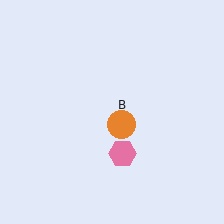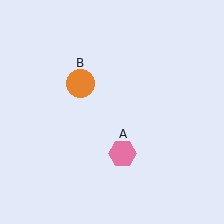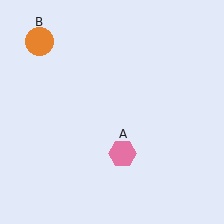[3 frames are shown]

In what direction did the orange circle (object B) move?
The orange circle (object B) moved up and to the left.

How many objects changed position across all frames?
1 object changed position: orange circle (object B).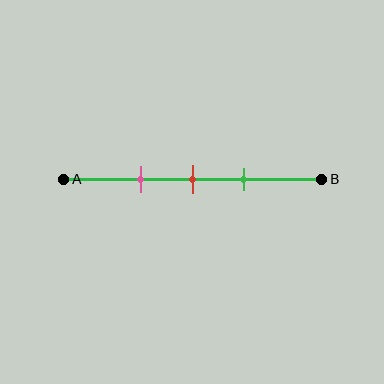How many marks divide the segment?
There are 3 marks dividing the segment.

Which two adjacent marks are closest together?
The red and green marks are the closest adjacent pair.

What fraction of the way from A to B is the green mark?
The green mark is approximately 70% (0.7) of the way from A to B.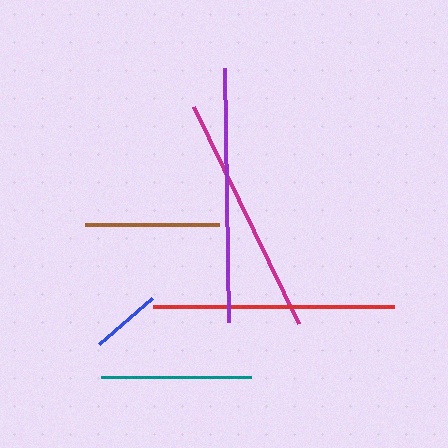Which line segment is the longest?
The purple line is the longest at approximately 254 pixels.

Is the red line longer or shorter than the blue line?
The red line is longer than the blue line.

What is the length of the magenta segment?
The magenta segment is approximately 241 pixels long.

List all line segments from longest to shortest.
From longest to shortest: purple, magenta, red, teal, brown, blue.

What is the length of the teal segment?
The teal segment is approximately 150 pixels long.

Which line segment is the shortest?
The blue line is the shortest at approximately 70 pixels.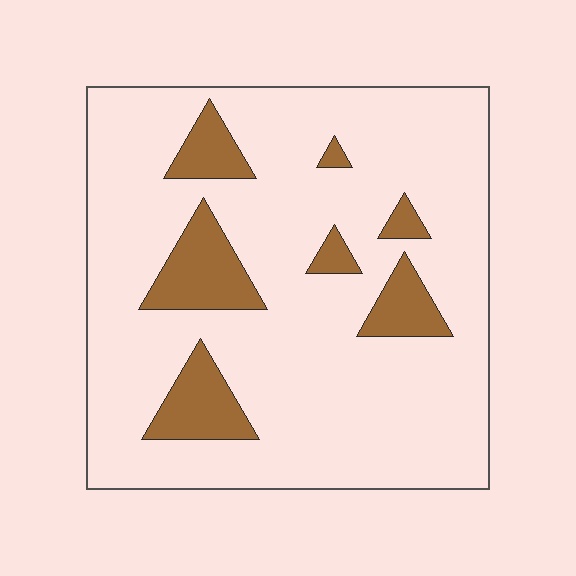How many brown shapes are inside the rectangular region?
7.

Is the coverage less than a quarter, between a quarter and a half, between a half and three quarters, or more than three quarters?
Less than a quarter.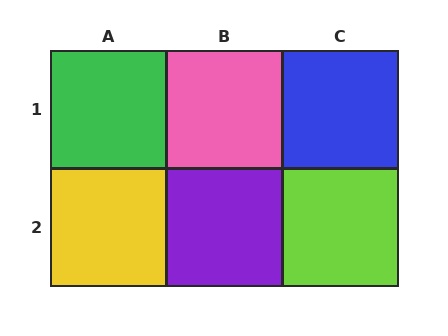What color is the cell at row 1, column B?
Pink.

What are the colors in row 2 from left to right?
Yellow, purple, lime.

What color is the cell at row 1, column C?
Blue.